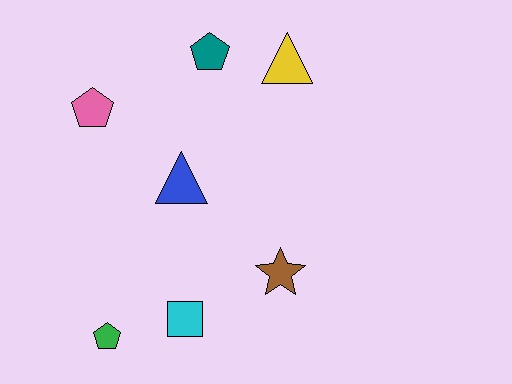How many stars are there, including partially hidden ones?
There is 1 star.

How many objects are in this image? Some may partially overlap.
There are 7 objects.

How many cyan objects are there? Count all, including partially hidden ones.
There is 1 cyan object.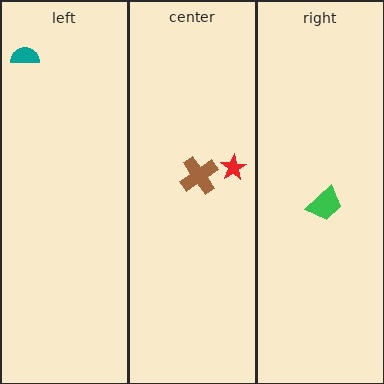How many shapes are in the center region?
2.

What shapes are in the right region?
The green trapezoid.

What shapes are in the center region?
The red star, the brown cross.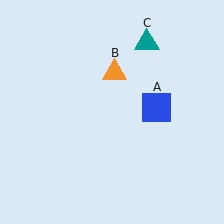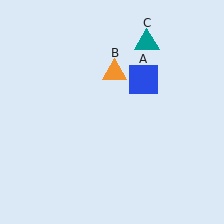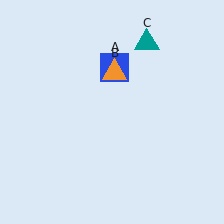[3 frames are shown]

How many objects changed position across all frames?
1 object changed position: blue square (object A).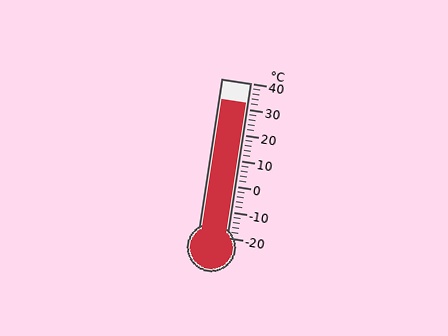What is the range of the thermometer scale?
The thermometer scale ranges from -20°C to 40°C.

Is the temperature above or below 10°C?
The temperature is above 10°C.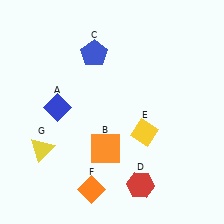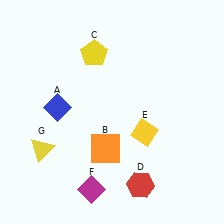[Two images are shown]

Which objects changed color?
C changed from blue to yellow. F changed from orange to magenta.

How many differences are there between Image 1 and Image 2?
There are 2 differences between the two images.